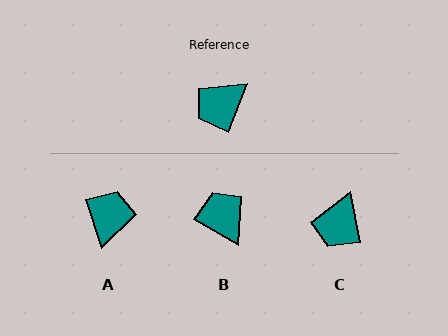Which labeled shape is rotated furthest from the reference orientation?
A, about 141 degrees away.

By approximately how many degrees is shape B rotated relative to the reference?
Approximately 100 degrees clockwise.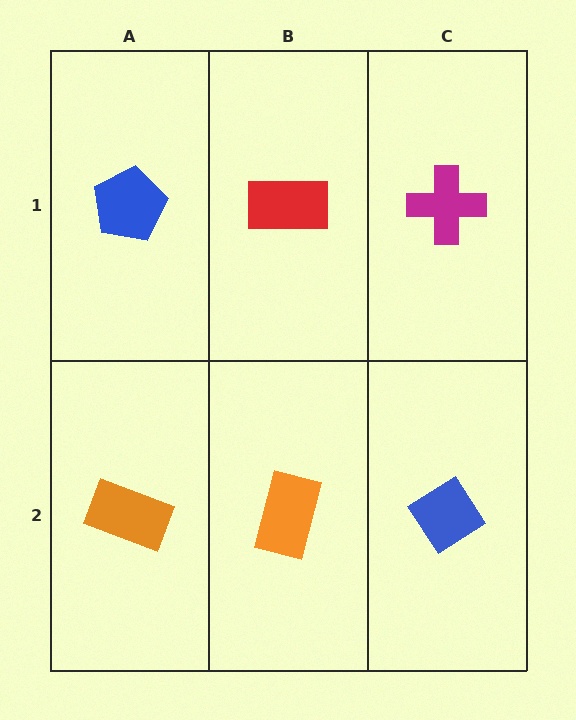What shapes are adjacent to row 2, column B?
A red rectangle (row 1, column B), an orange rectangle (row 2, column A), a blue diamond (row 2, column C).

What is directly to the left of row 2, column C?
An orange rectangle.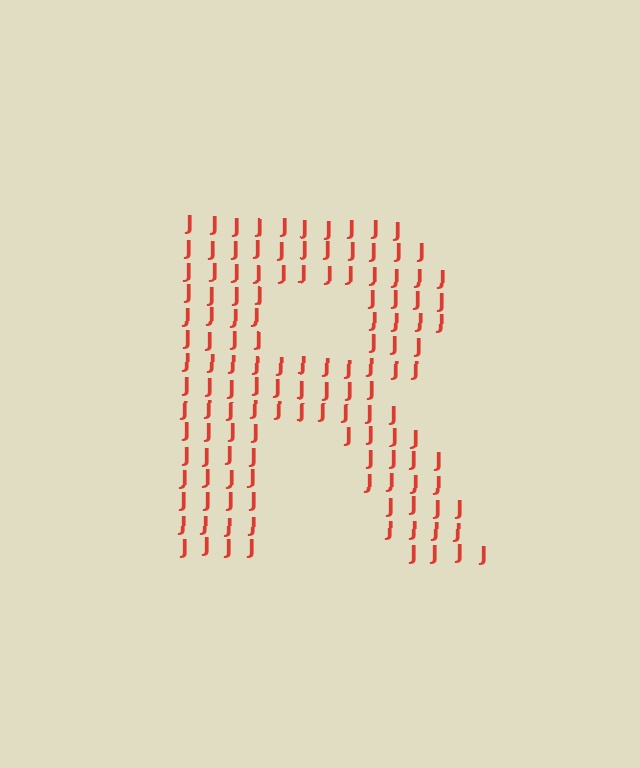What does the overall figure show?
The overall figure shows the letter R.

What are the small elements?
The small elements are letter J's.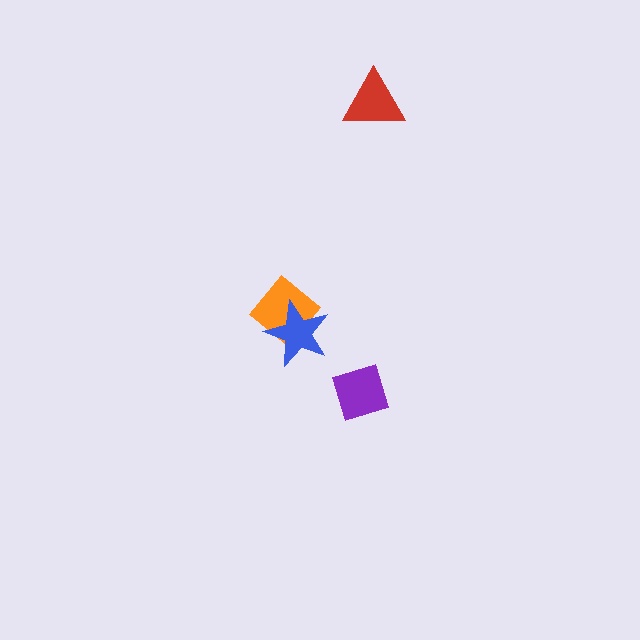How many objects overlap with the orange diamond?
1 object overlaps with the orange diamond.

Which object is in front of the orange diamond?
The blue star is in front of the orange diamond.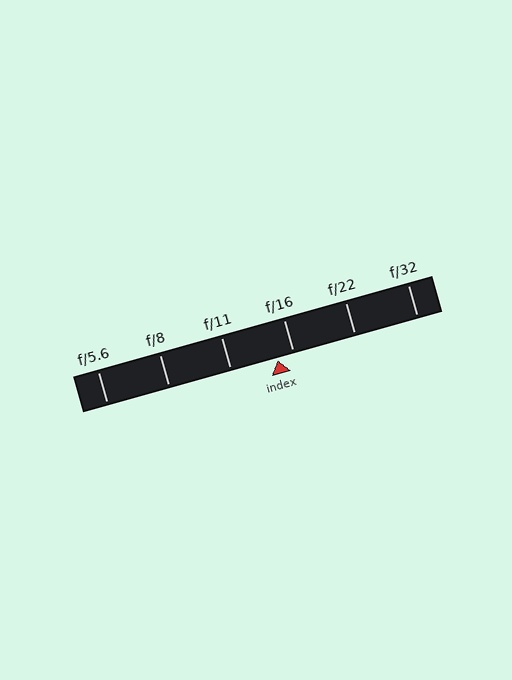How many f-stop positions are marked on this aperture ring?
There are 6 f-stop positions marked.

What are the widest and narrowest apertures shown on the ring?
The widest aperture shown is f/5.6 and the narrowest is f/32.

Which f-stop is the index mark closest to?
The index mark is closest to f/16.